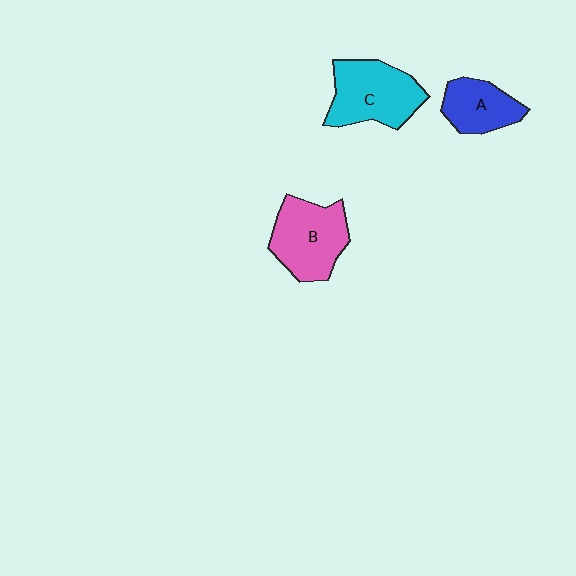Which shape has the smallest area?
Shape A (blue).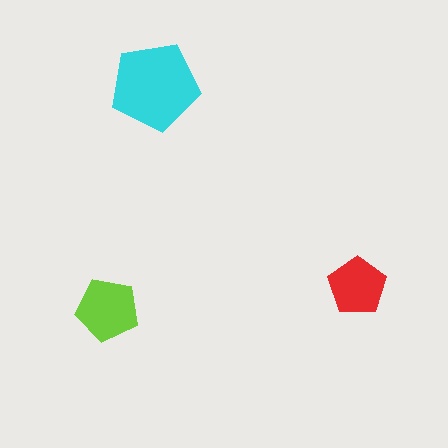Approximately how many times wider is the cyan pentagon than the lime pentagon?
About 1.5 times wider.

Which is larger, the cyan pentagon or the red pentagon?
The cyan one.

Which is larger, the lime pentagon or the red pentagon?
The lime one.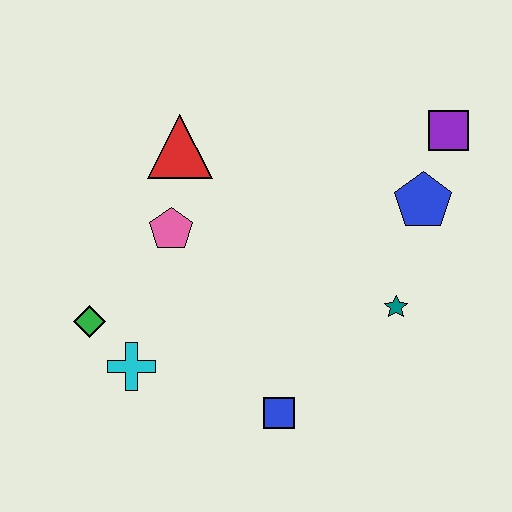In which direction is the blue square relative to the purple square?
The blue square is below the purple square.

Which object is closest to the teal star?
The blue pentagon is closest to the teal star.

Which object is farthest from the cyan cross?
The purple square is farthest from the cyan cross.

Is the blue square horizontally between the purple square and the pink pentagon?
Yes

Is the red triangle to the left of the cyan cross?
No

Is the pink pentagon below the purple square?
Yes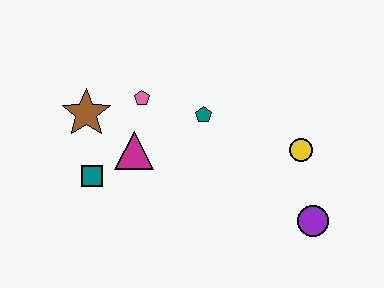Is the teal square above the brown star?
No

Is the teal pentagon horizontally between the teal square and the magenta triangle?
No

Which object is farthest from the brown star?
The purple circle is farthest from the brown star.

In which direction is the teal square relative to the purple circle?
The teal square is to the left of the purple circle.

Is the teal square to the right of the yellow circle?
No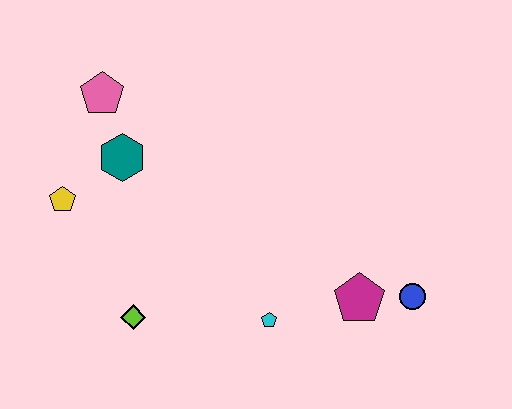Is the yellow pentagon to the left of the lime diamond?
Yes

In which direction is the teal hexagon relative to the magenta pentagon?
The teal hexagon is to the left of the magenta pentagon.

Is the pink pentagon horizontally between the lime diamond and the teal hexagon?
No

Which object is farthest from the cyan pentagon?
The pink pentagon is farthest from the cyan pentagon.